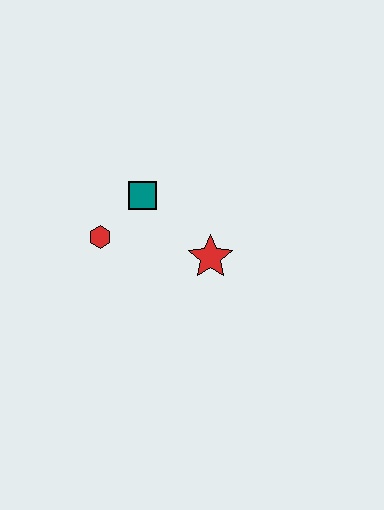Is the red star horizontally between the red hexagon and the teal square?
No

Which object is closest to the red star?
The teal square is closest to the red star.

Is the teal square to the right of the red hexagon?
Yes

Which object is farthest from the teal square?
The red star is farthest from the teal square.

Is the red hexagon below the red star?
No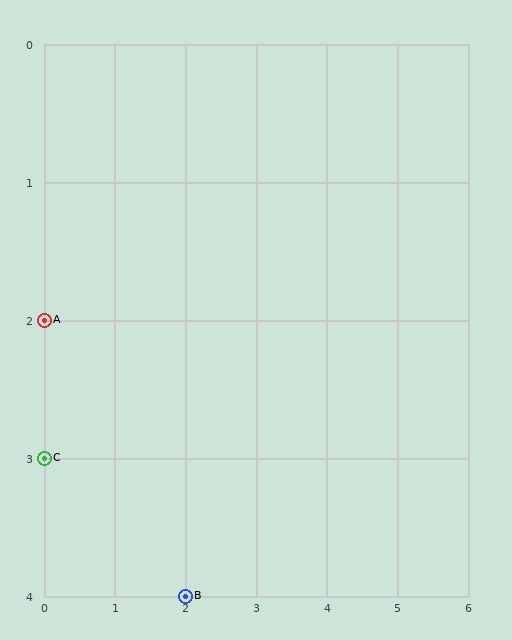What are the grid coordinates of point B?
Point B is at grid coordinates (2, 4).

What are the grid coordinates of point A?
Point A is at grid coordinates (0, 2).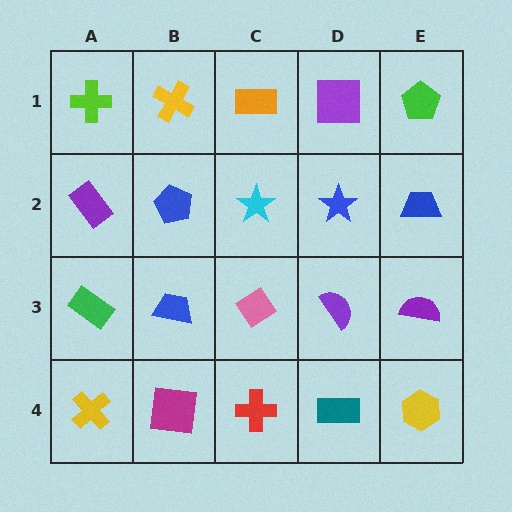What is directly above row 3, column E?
A blue trapezoid.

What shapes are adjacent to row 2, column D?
A purple square (row 1, column D), a purple semicircle (row 3, column D), a cyan star (row 2, column C), a blue trapezoid (row 2, column E).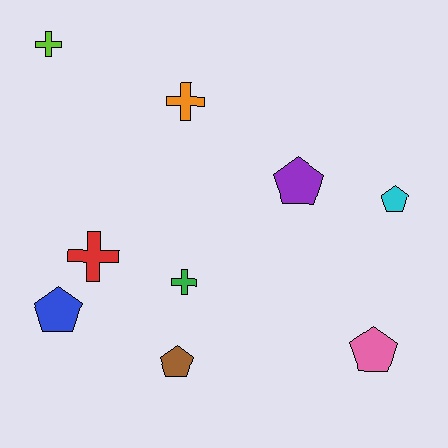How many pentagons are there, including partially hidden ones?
There are 5 pentagons.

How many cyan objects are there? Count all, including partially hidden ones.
There is 1 cyan object.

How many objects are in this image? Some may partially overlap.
There are 9 objects.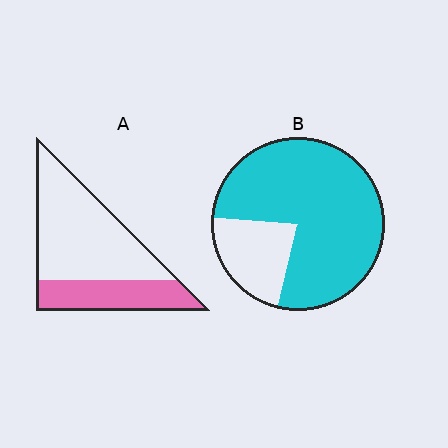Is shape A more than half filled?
No.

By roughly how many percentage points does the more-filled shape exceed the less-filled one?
By roughly 45 percentage points (B over A).